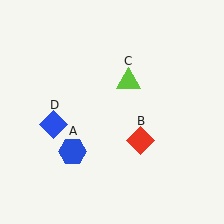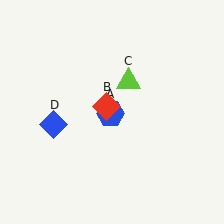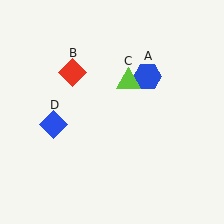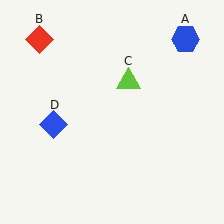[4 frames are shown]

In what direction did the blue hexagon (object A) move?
The blue hexagon (object A) moved up and to the right.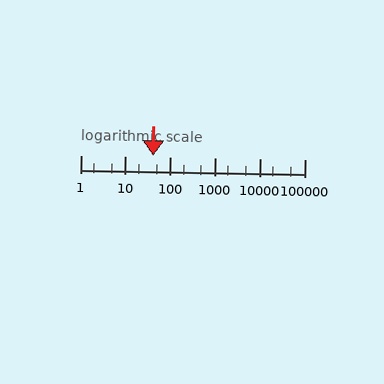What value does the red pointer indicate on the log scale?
The pointer indicates approximately 42.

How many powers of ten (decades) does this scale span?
The scale spans 5 decades, from 1 to 100000.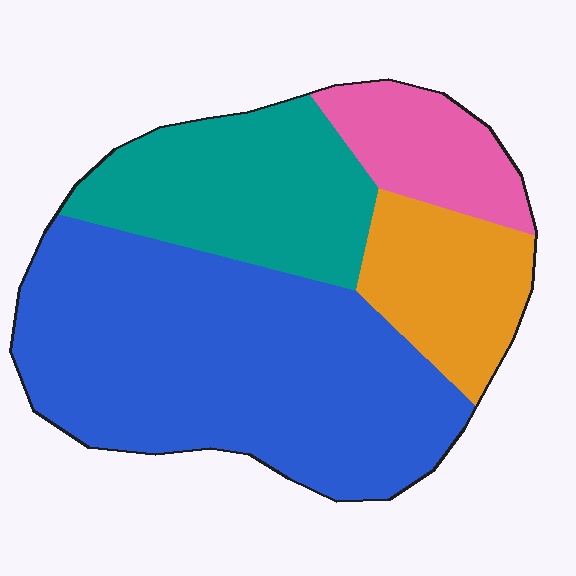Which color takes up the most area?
Blue, at roughly 50%.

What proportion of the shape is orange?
Orange takes up about one eighth (1/8) of the shape.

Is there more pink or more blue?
Blue.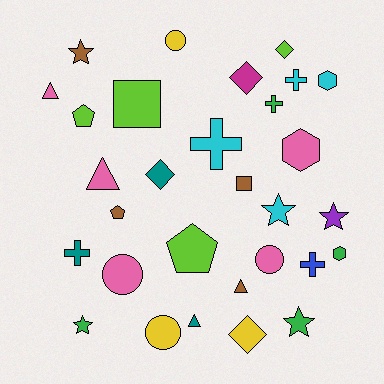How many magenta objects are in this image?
There is 1 magenta object.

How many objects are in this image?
There are 30 objects.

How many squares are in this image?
There are 2 squares.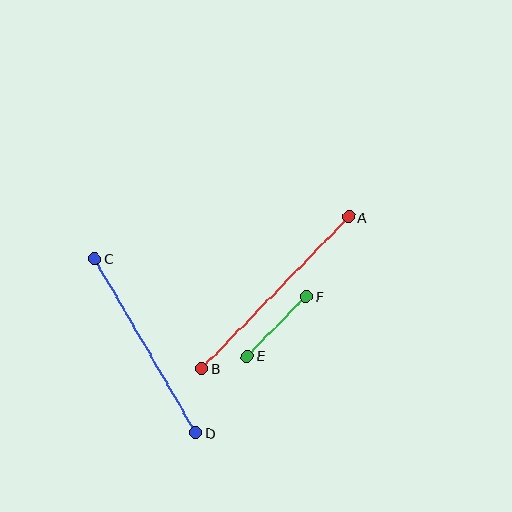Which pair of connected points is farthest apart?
Points A and B are farthest apart.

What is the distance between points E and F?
The distance is approximately 84 pixels.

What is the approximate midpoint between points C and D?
The midpoint is at approximately (145, 346) pixels.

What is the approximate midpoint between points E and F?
The midpoint is at approximately (277, 326) pixels.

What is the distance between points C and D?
The distance is approximately 201 pixels.